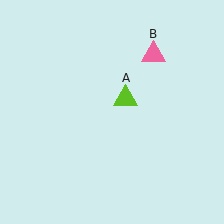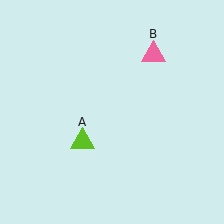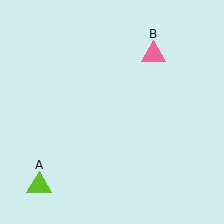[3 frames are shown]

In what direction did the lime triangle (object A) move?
The lime triangle (object A) moved down and to the left.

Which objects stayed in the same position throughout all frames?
Pink triangle (object B) remained stationary.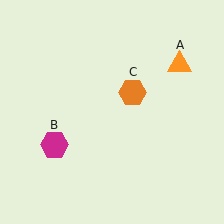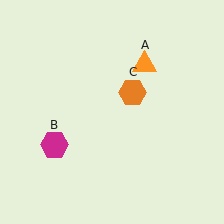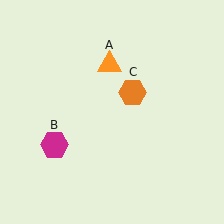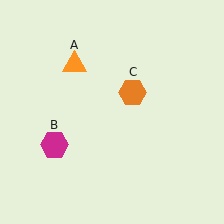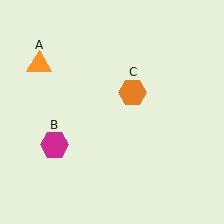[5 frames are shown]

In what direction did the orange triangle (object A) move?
The orange triangle (object A) moved left.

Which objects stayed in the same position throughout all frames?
Magenta hexagon (object B) and orange hexagon (object C) remained stationary.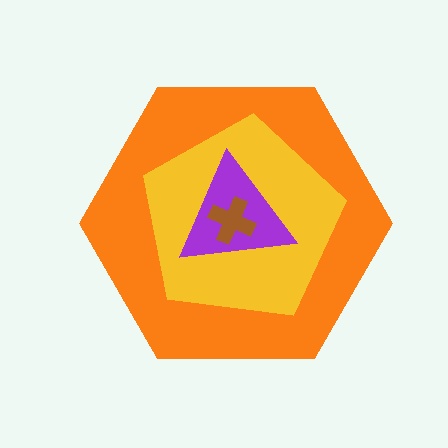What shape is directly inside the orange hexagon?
The yellow pentagon.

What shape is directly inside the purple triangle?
The brown cross.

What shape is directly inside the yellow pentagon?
The purple triangle.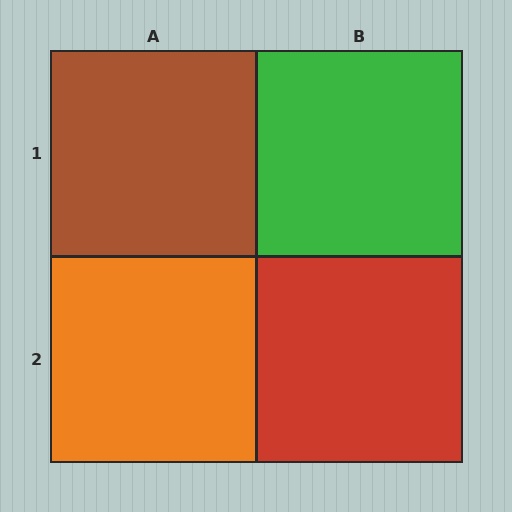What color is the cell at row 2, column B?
Red.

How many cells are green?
1 cell is green.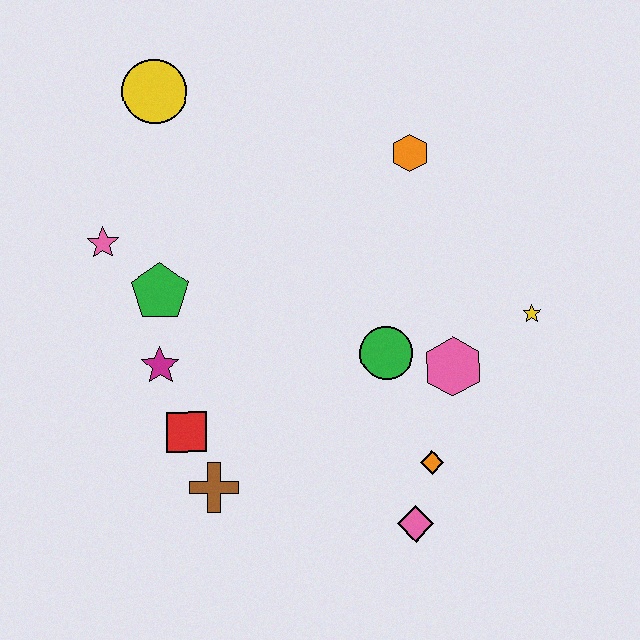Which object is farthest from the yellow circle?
The pink diamond is farthest from the yellow circle.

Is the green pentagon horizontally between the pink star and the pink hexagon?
Yes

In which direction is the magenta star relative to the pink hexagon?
The magenta star is to the left of the pink hexagon.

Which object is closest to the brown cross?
The red square is closest to the brown cross.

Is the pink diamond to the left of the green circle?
No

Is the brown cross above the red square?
No